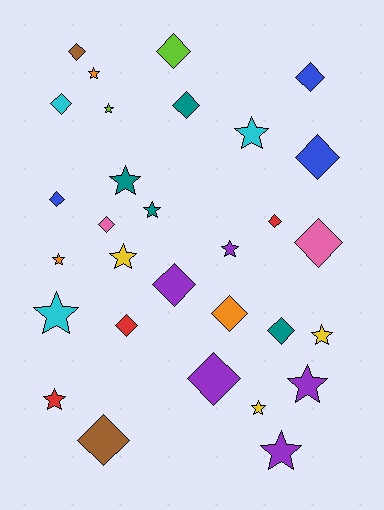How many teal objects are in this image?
There are 4 teal objects.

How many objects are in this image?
There are 30 objects.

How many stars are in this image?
There are 14 stars.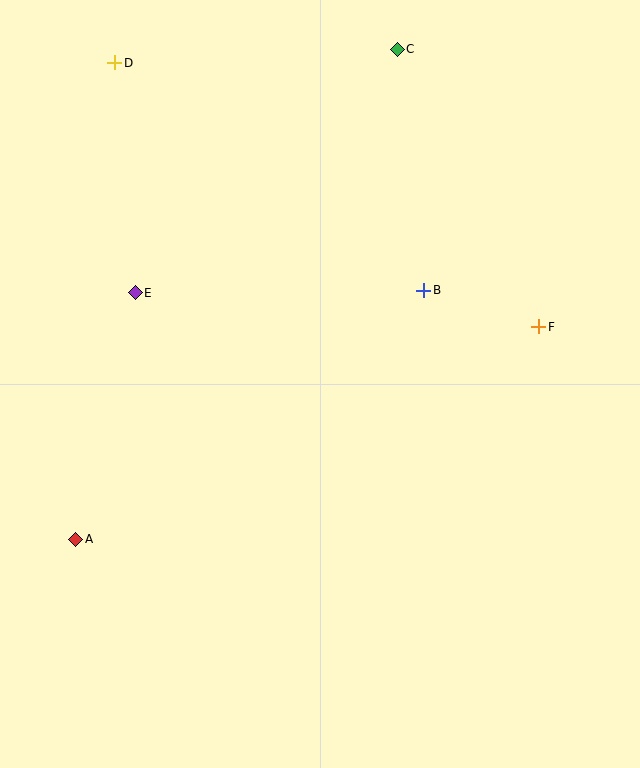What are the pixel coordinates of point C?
Point C is at (397, 49).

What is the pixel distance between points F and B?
The distance between F and B is 121 pixels.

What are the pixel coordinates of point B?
Point B is at (424, 290).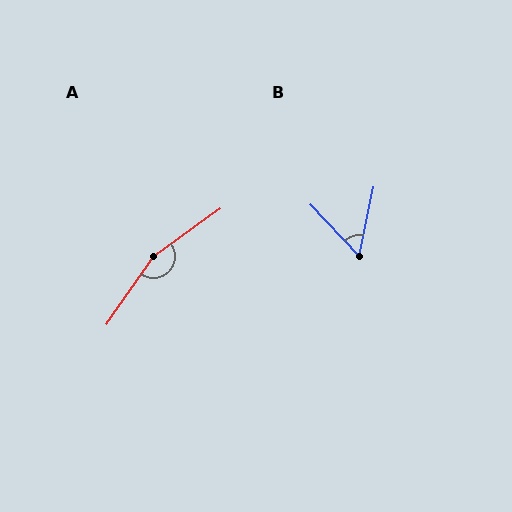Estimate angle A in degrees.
Approximately 160 degrees.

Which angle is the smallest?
B, at approximately 55 degrees.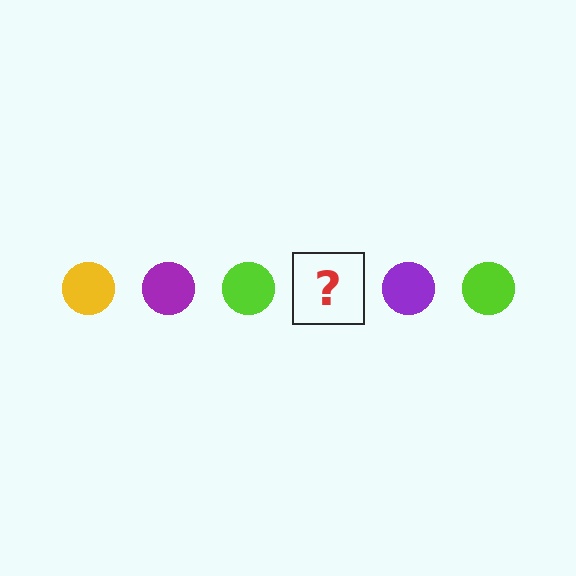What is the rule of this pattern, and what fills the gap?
The rule is that the pattern cycles through yellow, purple, lime circles. The gap should be filled with a yellow circle.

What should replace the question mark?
The question mark should be replaced with a yellow circle.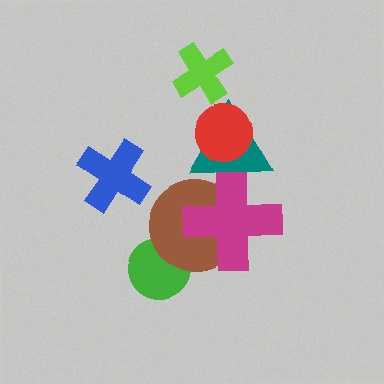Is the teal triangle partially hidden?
Yes, it is partially covered by another shape.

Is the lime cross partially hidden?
No, no other shape covers it.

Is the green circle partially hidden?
Yes, it is partially covered by another shape.